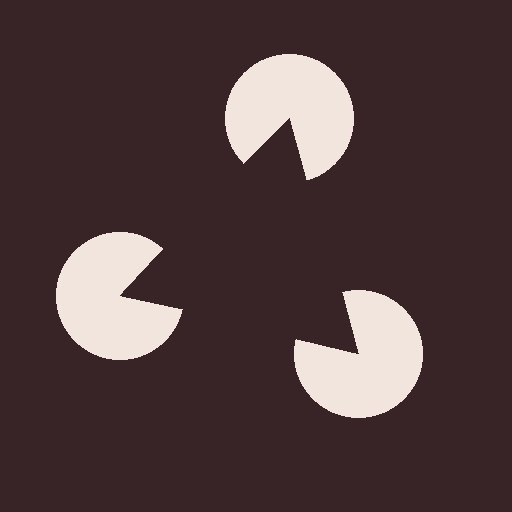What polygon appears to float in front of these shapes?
An illusory triangle — its edges are inferred from the aligned wedge cuts in the pac-man discs, not physically drawn.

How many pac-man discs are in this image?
There are 3 — one at each vertex of the illusory triangle.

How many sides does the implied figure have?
3 sides.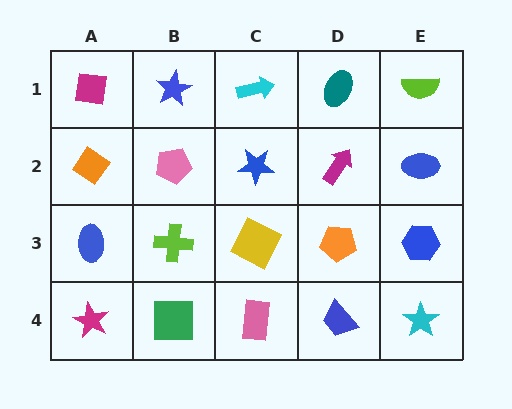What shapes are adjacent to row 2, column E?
A lime semicircle (row 1, column E), a blue hexagon (row 3, column E), a magenta arrow (row 2, column D).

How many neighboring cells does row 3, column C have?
4.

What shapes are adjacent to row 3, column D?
A magenta arrow (row 2, column D), a blue trapezoid (row 4, column D), a yellow square (row 3, column C), a blue hexagon (row 3, column E).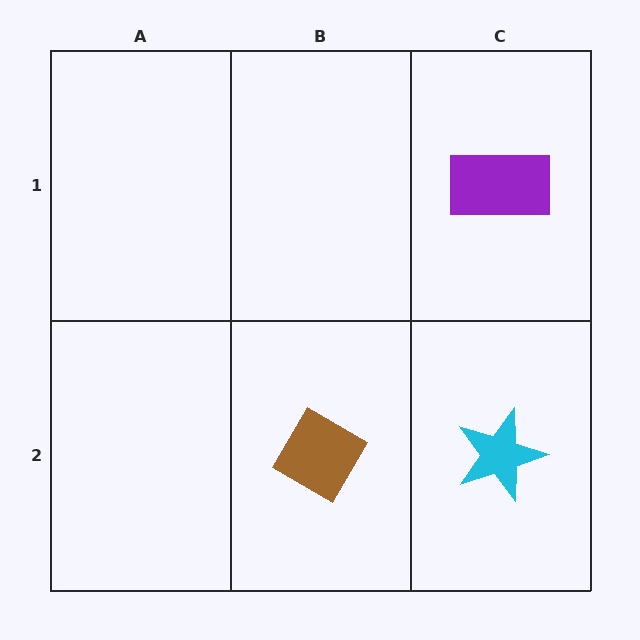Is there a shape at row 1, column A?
No, that cell is empty.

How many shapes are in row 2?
2 shapes.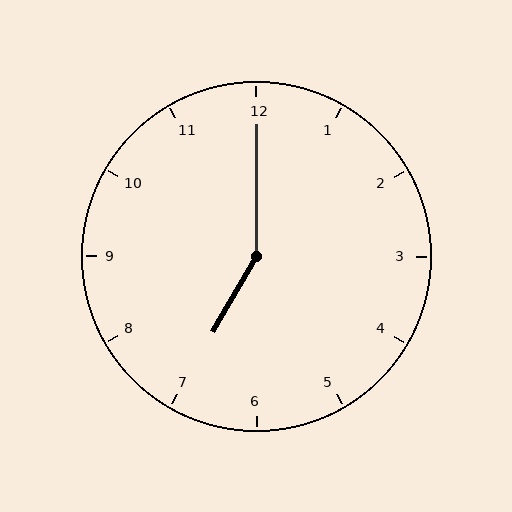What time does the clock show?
7:00.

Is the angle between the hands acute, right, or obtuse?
It is obtuse.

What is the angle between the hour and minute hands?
Approximately 150 degrees.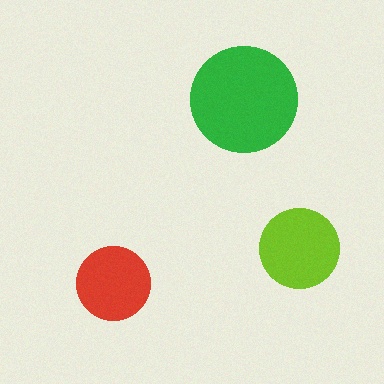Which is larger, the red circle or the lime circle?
The lime one.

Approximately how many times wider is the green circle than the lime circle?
About 1.5 times wider.